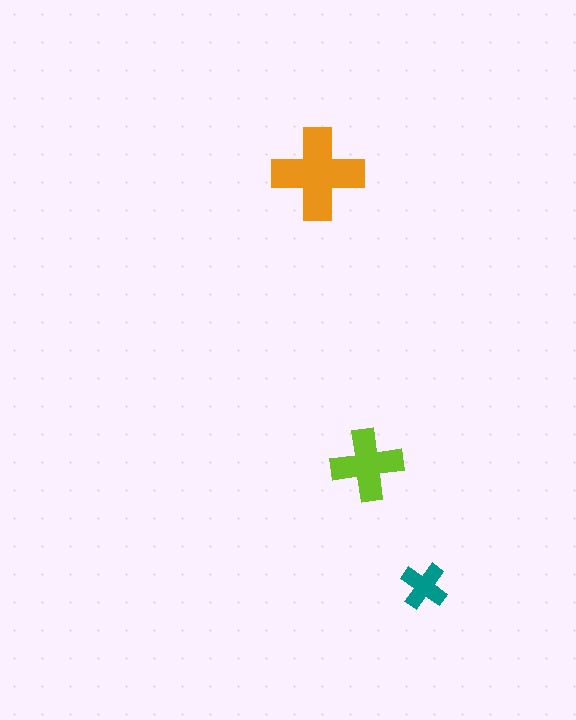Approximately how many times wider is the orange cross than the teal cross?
About 2 times wider.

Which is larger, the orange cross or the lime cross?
The orange one.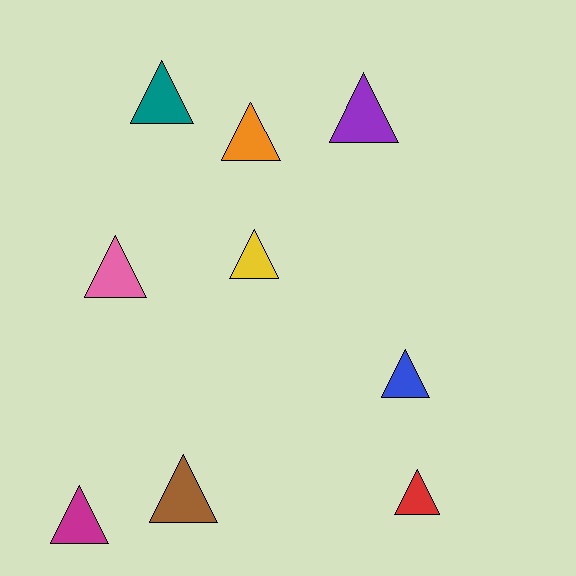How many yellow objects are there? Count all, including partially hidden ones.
There is 1 yellow object.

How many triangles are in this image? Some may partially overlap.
There are 9 triangles.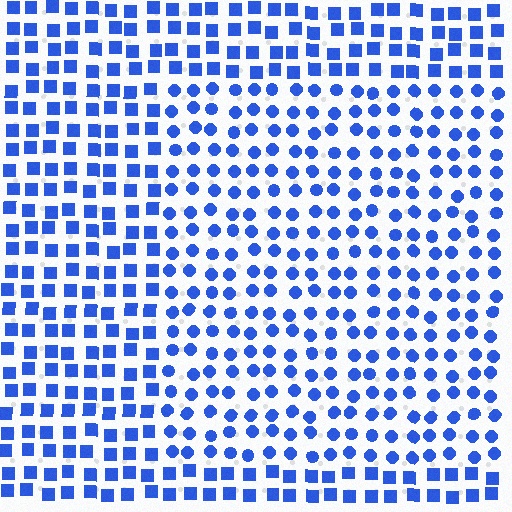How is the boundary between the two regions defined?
The boundary is defined by a change in element shape: circles inside vs. squares outside. All elements share the same color and spacing.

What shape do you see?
I see a rectangle.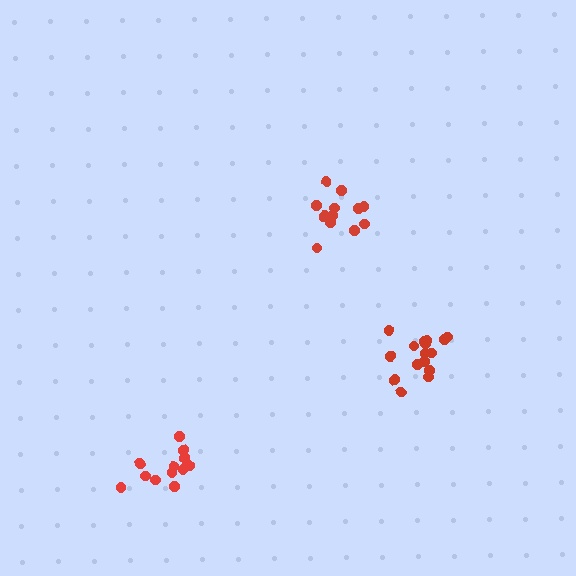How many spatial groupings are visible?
There are 3 spatial groupings.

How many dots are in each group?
Group 1: 13 dots, Group 2: 16 dots, Group 3: 13 dots (42 total).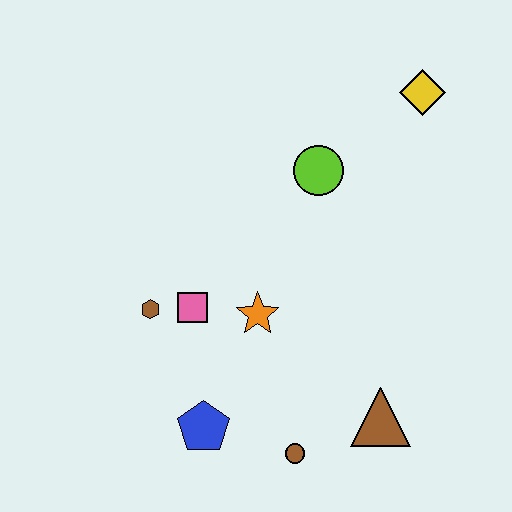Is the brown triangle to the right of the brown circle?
Yes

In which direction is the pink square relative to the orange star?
The pink square is to the left of the orange star.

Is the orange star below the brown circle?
No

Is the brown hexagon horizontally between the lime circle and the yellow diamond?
No